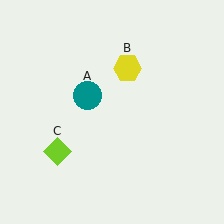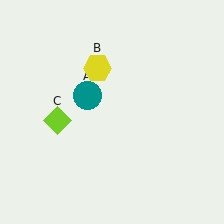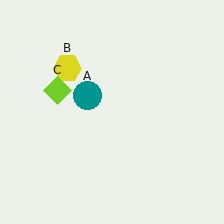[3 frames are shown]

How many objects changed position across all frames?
2 objects changed position: yellow hexagon (object B), lime diamond (object C).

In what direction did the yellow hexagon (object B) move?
The yellow hexagon (object B) moved left.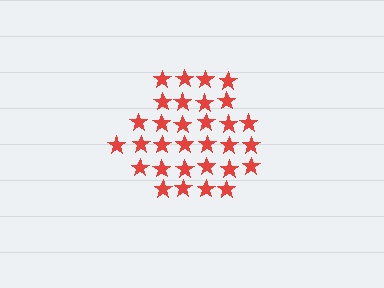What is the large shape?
The large shape is a hexagon.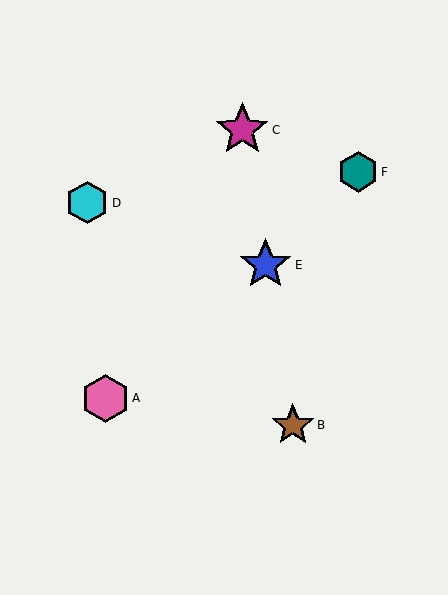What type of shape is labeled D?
Shape D is a cyan hexagon.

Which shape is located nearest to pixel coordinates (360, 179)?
The teal hexagon (labeled F) at (358, 172) is nearest to that location.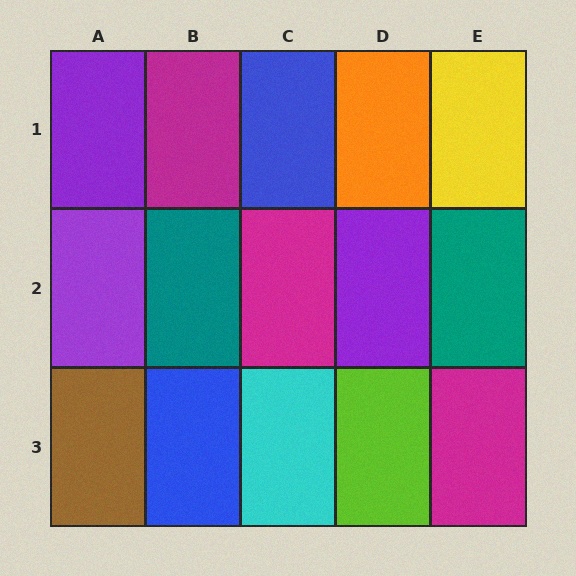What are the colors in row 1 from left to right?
Purple, magenta, blue, orange, yellow.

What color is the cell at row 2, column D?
Purple.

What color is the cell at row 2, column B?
Teal.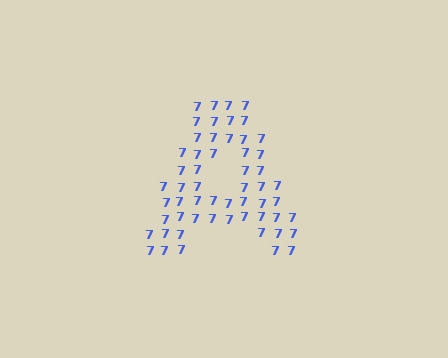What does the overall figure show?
The overall figure shows the letter A.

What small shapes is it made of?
It is made of small digit 7's.